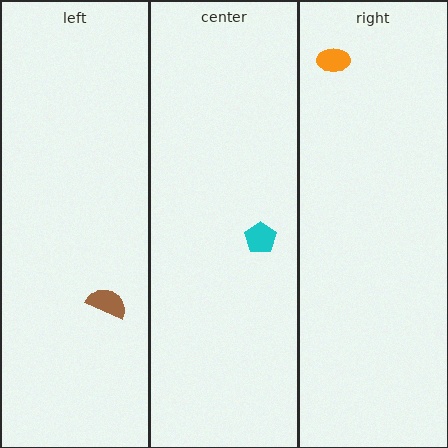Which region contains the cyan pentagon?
The center region.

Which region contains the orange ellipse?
The right region.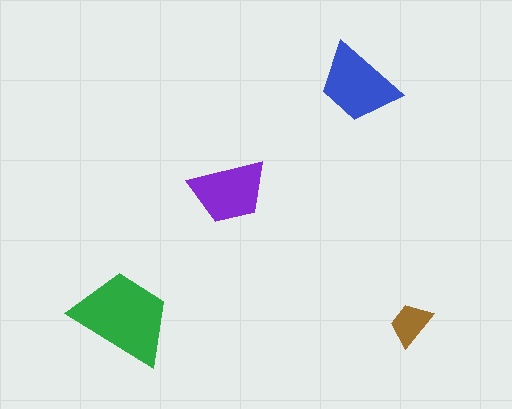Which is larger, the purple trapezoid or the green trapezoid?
The green one.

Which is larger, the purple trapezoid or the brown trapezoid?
The purple one.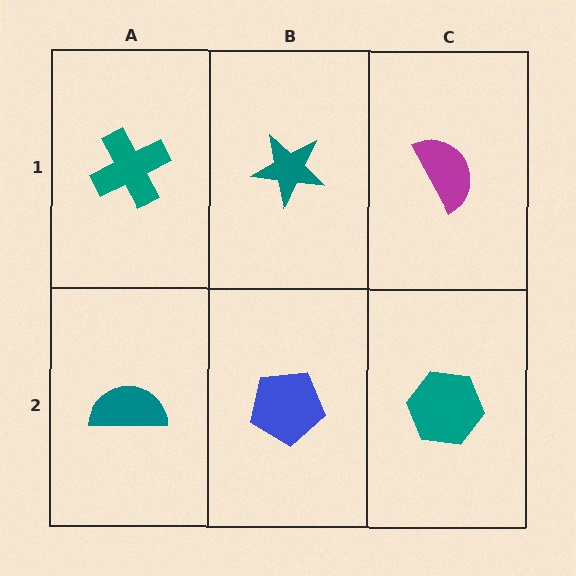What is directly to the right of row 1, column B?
A magenta semicircle.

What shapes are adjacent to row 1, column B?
A blue pentagon (row 2, column B), a teal cross (row 1, column A), a magenta semicircle (row 1, column C).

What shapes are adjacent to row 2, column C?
A magenta semicircle (row 1, column C), a blue pentagon (row 2, column B).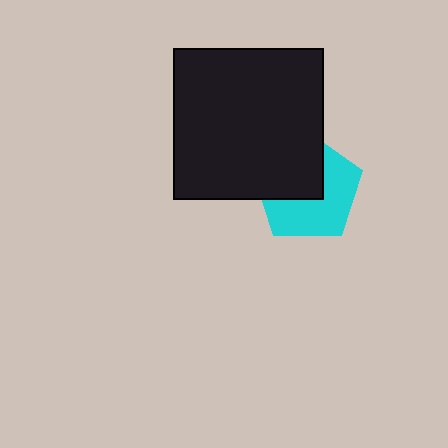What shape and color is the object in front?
The object in front is a black square.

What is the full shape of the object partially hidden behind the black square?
The partially hidden object is a cyan pentagon.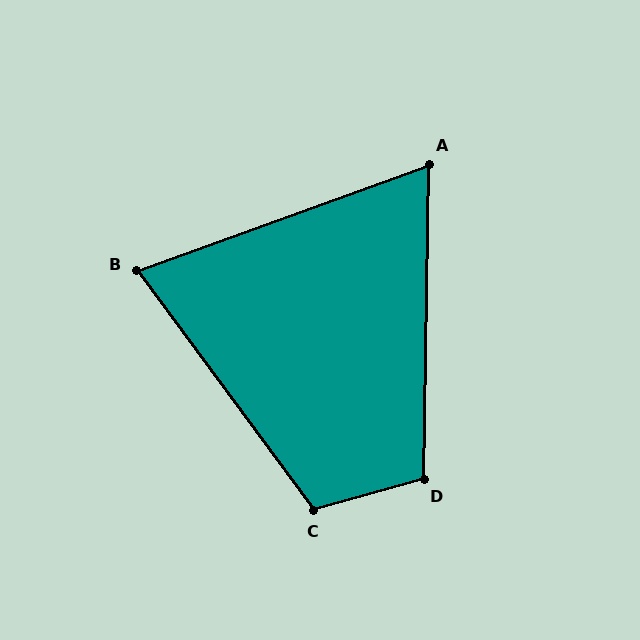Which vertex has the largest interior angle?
C, at approximately 111 degrees.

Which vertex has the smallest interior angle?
A, at approximately 69 degrees.